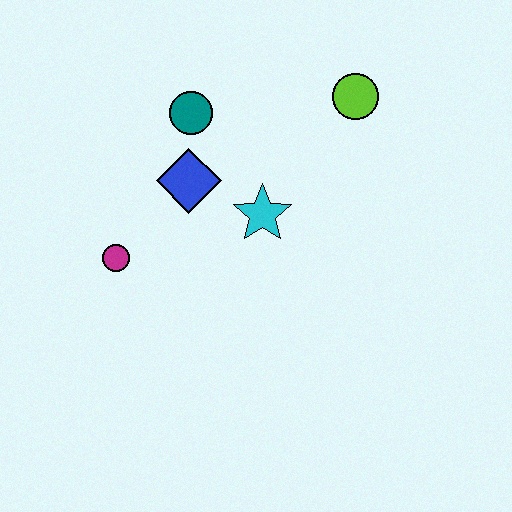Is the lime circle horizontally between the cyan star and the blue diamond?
No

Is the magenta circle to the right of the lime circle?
No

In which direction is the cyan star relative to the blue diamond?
The cyan star is to the right of the blue diamond.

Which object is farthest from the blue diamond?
The lime circle is farthest from the blue diamond.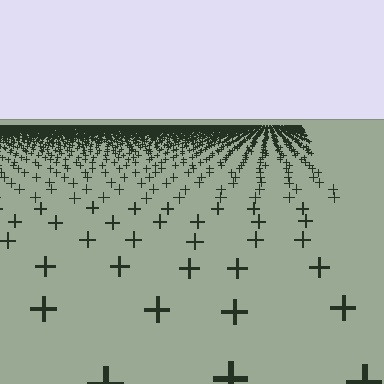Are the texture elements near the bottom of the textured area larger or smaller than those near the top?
Larger. Near the bottom, elements are closer to the viewer and appear at a bigger on-screen size.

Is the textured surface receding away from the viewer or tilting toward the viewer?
The surface is receding away from the viewer. Texture elements get smaller and denser toward the top.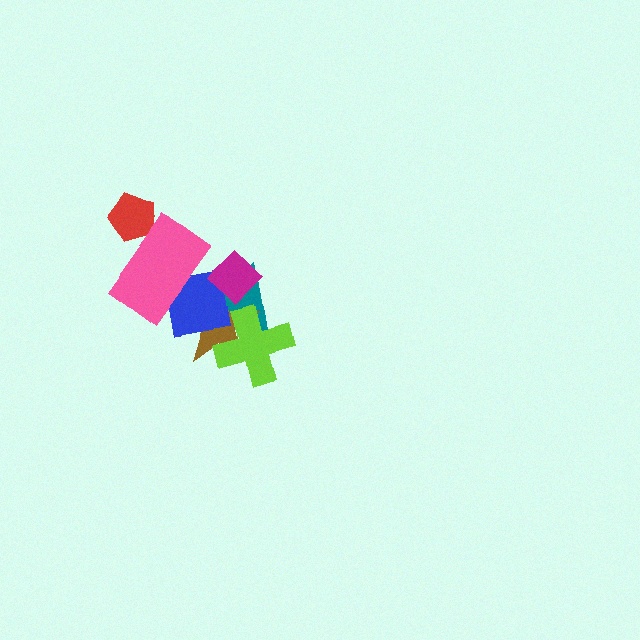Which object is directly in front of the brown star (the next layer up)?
The blue square is directly in front of the brown star.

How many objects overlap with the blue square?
5 objects overlap with the blue square.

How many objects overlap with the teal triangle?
4 objects overlap with the teal triangle.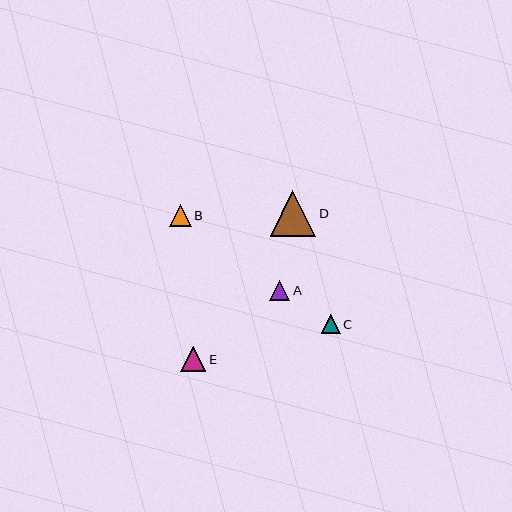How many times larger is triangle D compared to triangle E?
Triangle D is approximately 1.8 times the size of triangle E.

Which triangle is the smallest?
Triangle C is the smallest with a size of approximately 19 pixels.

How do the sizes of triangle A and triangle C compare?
Triangle A and triangle C are approximately the same size.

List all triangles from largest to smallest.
From largest to smallest: D, E, B, A, C.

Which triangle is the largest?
Triangle D is the largest with a size of approximately 46 pixels.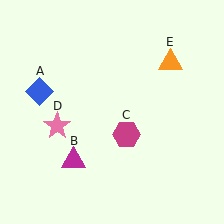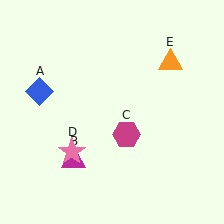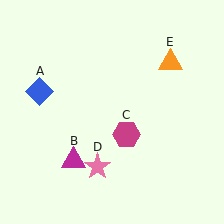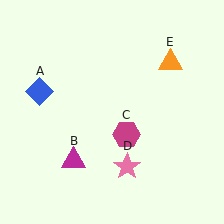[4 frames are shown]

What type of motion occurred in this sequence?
The pink star (object D) rotated counterclockwise around the center of the scene.